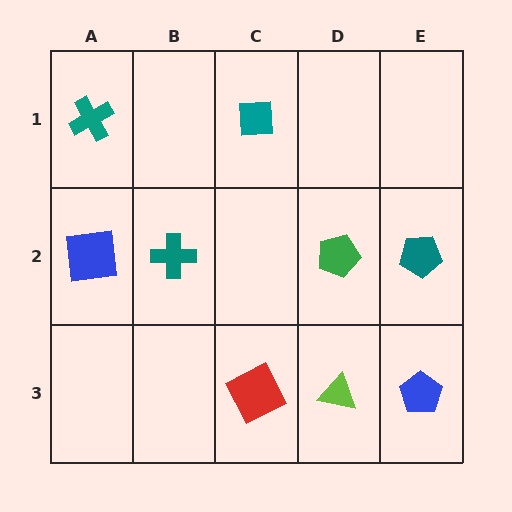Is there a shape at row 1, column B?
No, that cell is empty.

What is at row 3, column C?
A red square.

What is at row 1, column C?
A teal square.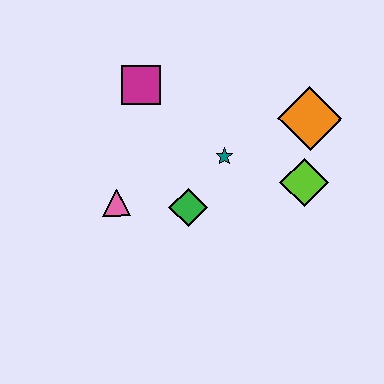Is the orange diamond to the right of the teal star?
Yes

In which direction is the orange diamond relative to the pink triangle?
The orange diamond is to the right of the pink triangle.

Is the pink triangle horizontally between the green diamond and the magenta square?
No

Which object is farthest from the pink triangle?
The orange diamond is farthest from the pink triangle.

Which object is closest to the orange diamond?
The lime diamond is closest to the orange diamond.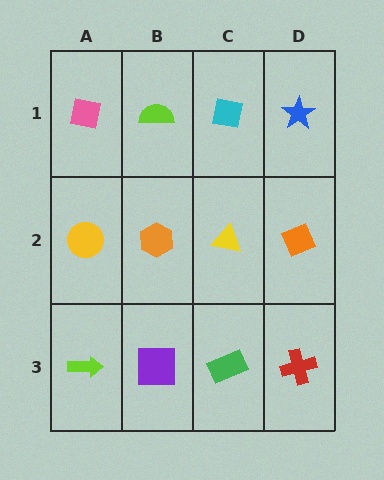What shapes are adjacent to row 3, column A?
A yellow circle (row 2, column A), a purple square (row 3, column B).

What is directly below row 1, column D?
An orange diamond.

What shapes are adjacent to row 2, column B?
A lime semicircle (row 1, column B), a purple square (row 3, column B), a yellow circle (row 2, column A), a yellow triangle (row 2, column C).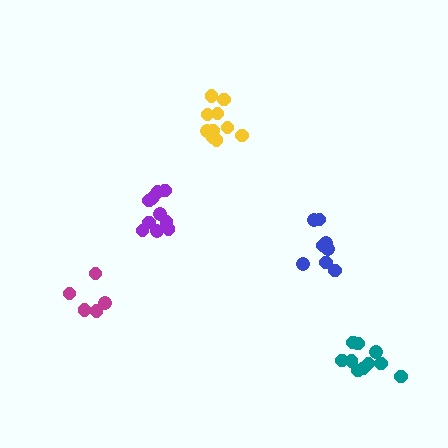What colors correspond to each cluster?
The clusters are colored: purple, magenta, yellow, blue, teal.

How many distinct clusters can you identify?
There are 5 distinct clusters.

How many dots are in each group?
Group 1: 10 dots, Group 2: 5 dots, Group 3: 10 dots, Group 4: 9 dots, Group 5: 10 dots (44 total).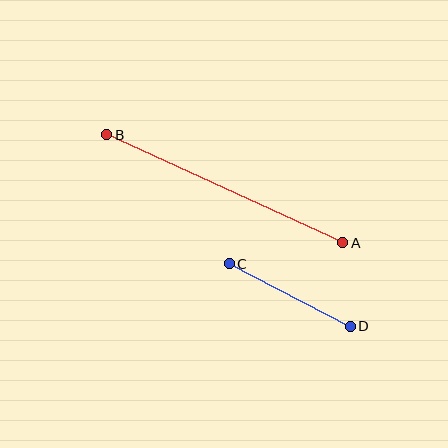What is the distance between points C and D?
The distance is approximately 136 pixels.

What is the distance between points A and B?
The distance is approximately 260 pixels.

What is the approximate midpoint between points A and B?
The midpoint is at approximately (225, 189) pixels.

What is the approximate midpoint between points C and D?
The midpoint is at approximately (290, 295) pixels.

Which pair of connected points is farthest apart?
Points A and B are farthest apart.